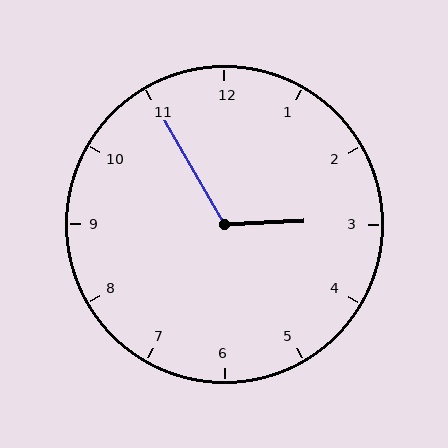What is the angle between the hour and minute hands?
Approximately 118 degrees.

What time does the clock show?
2:55.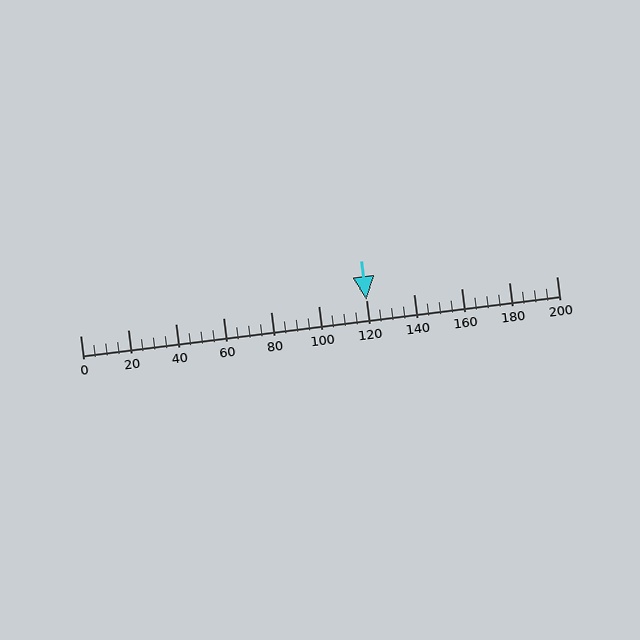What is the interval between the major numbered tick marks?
The major tick marks are spaced 20 units apart.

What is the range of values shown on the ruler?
The ruler shows values from 0 to 200.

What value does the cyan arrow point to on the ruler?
The cyan arrow points to approximately 120.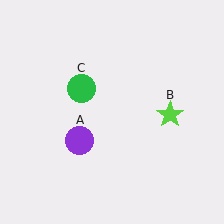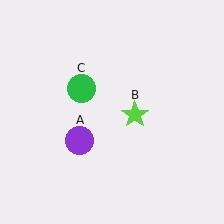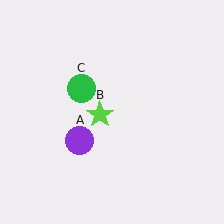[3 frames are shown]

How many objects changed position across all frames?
1 object changed position: lime star (object B).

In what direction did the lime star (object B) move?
The lime star (object B) moved left.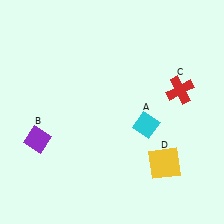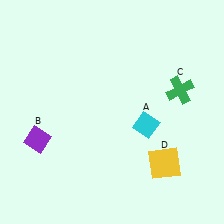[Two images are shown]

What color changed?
The cross (C) changed from red in Image 1 to green in Image 2.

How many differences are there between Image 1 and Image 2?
There is 1 difference between the two images.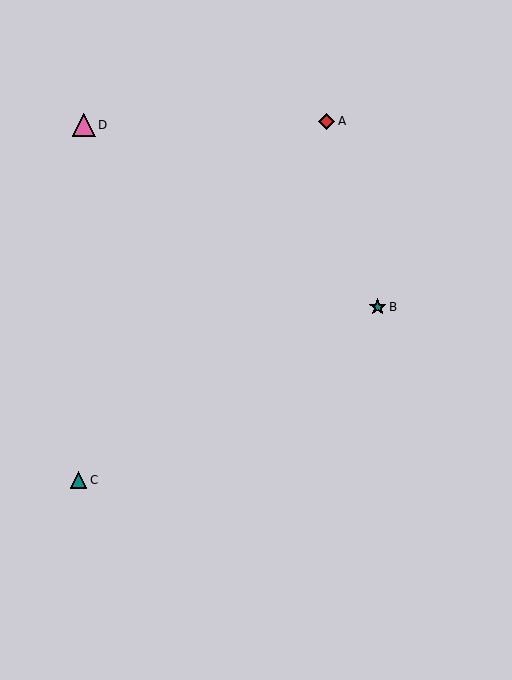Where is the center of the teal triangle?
The center of the teal triangle is at (79, 480).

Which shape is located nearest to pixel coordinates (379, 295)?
The teal star (labeled B) at (378, 307) is nearest to that location.